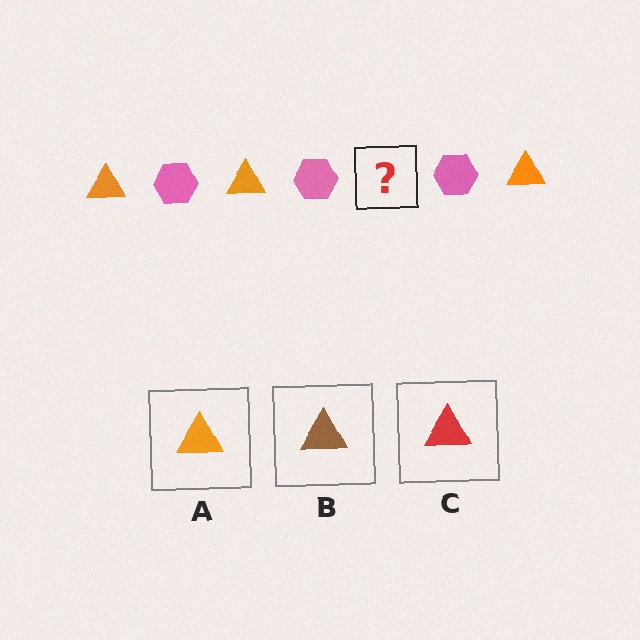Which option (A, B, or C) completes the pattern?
A.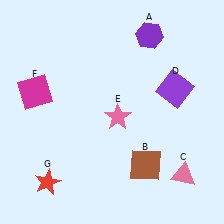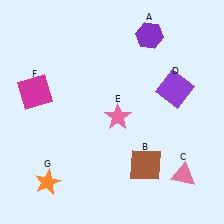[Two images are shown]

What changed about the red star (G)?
In Image 1, G is red. In Image 2, it changed to orange.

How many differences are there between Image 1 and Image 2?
There is 1 difference between the two images.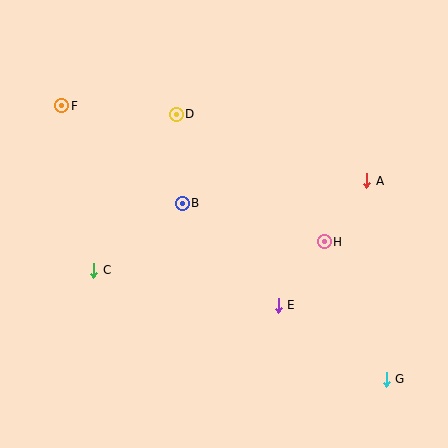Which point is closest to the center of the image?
Point B at (182, 203) is closest to the center.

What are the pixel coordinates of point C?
Point C is at (94, 270).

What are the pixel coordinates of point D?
Point D is at (176, 114).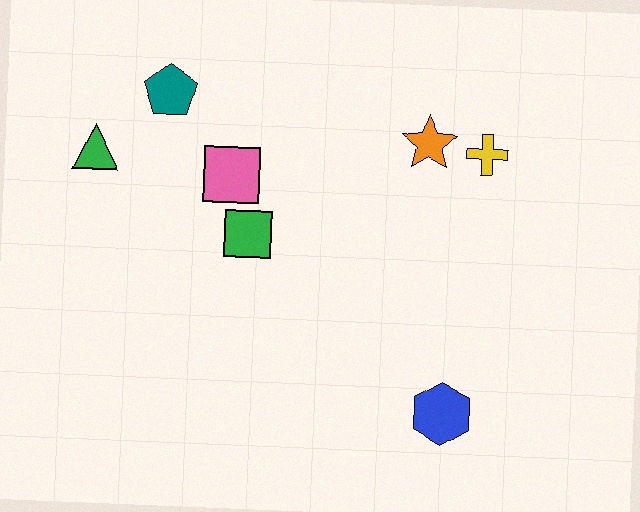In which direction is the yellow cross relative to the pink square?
The yellow cross is to the right of the pink square.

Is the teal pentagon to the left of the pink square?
Yes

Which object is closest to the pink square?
The green square is closest to the pink square.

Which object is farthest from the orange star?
The green triangle is farthest from the orange star.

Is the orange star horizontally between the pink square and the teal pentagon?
No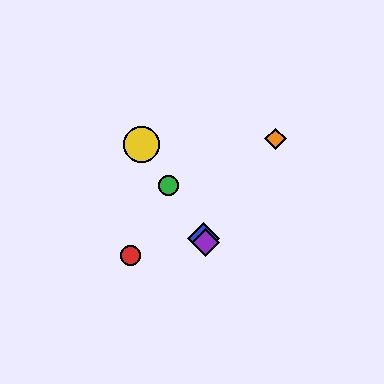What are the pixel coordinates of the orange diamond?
The orange diamond is at (276, 139).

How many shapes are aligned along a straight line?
4 shapes (the blue diamond, the green circle, the yellow circle, the purple diamond) are aligned along a straight line.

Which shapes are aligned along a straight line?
The blue diamond, the green circle, the yellow circle, the purple diamond are aligned along a straight line.